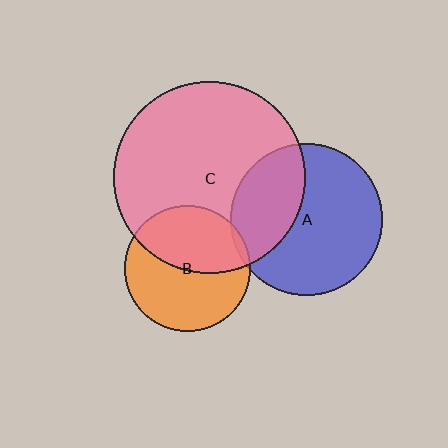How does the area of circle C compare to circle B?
Approximately 2.3 times.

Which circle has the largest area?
Circle C (pink).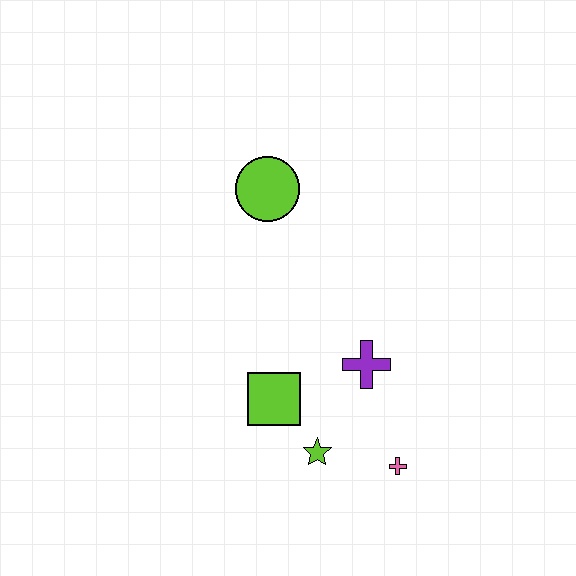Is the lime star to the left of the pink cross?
Yes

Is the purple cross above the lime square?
Yes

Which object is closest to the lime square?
The lime star is closest to the lime square.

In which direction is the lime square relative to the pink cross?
The lime square is to the left of the pink cross.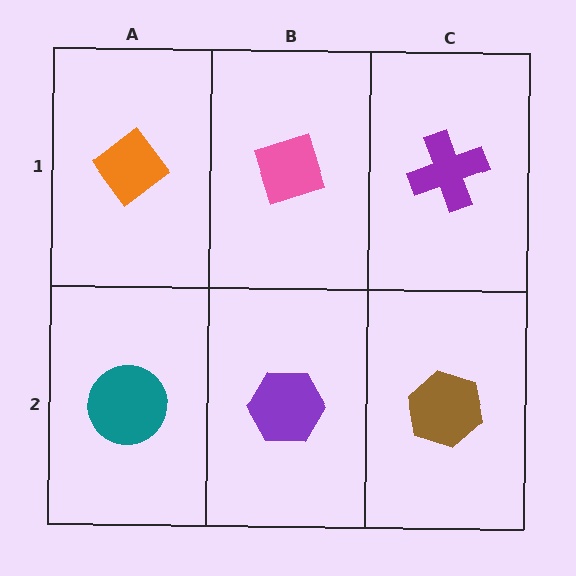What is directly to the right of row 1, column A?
A pink diamond.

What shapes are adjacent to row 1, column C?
A brown hexagon (row 2, column C), a pink diamond (row 1, column B).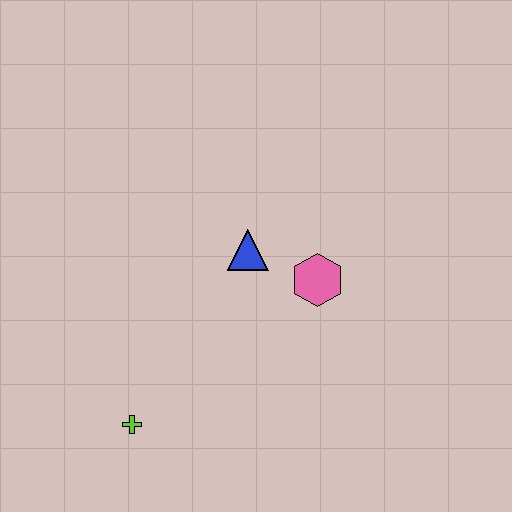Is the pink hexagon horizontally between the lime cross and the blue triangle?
No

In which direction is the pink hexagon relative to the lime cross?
The pink hexagon is to the right of the lime cross.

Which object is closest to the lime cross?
The blue triangle is closest to the lime cross.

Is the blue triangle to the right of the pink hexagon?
No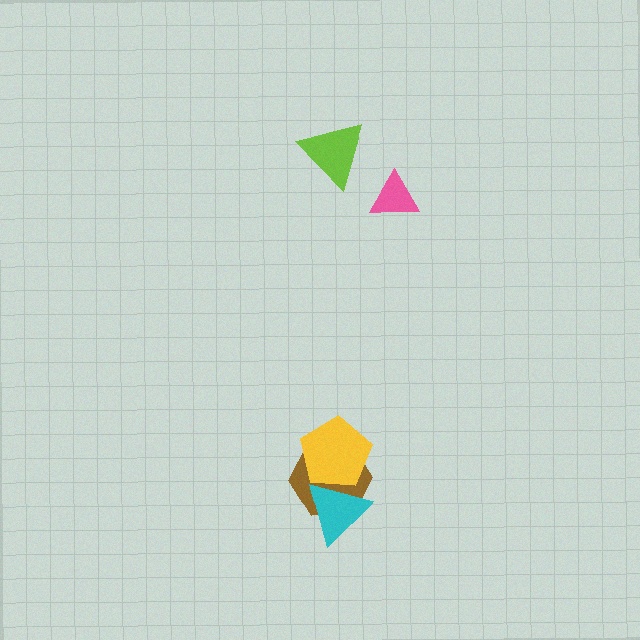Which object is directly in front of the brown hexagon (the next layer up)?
The cyan triangle is directly in front of the brown hexagon.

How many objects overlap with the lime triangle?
0 objects overlap with the lime triangle.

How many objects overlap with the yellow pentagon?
2 objects overlap with the yellow pentagon.